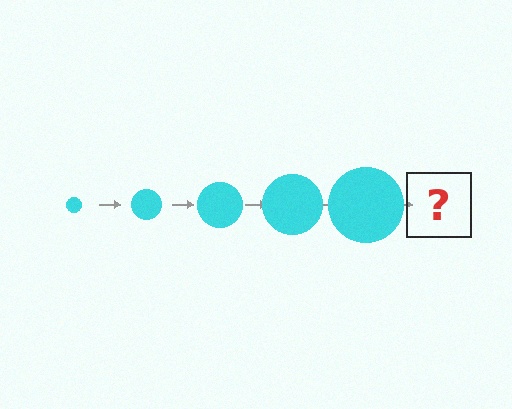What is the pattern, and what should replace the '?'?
The pattern is that the circle gets progressively larger each step. The '?' should be a cyan circle, larger than the previous one.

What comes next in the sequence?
The next element should be a cyan circle, larger than the previous one.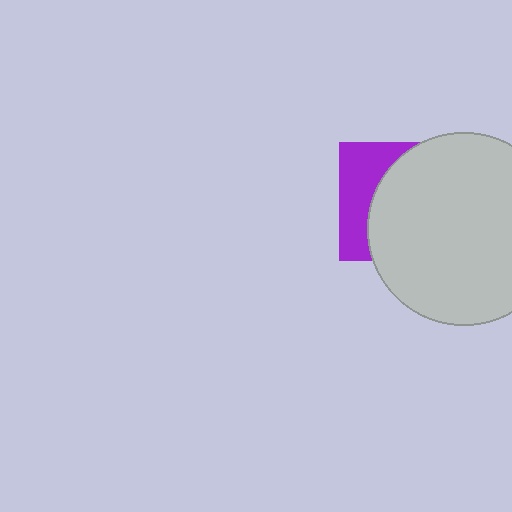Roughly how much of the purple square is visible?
A small part of it is visible (roughly 33%).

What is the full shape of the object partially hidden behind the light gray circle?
The partially hidden object is a purple square.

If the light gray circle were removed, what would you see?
You would see the complete purple square.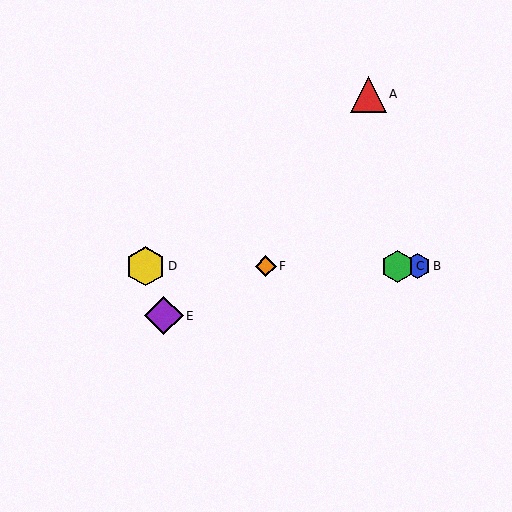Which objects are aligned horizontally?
Objects B, C, D, F are aligned horizontally.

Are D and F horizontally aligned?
Yes, both are at y≈266.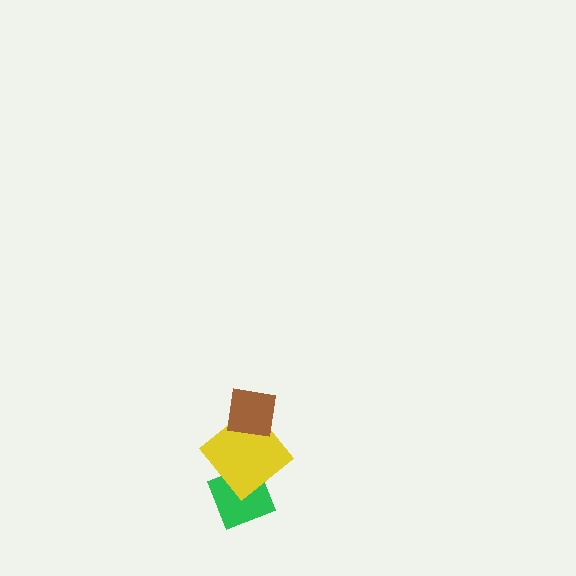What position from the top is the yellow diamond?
The yellow diamond is 2nd from the top.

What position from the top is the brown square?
The brown square is 1st from the top.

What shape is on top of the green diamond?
The yellow diamond is on top of the green diamond.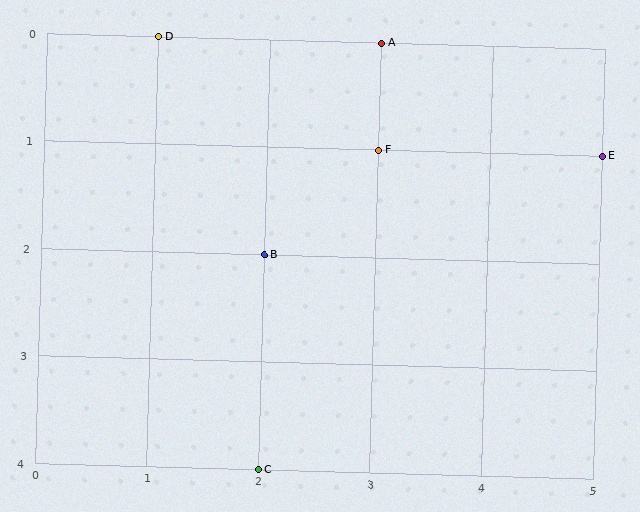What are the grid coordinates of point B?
Point B is at grid coordinates (2, 2).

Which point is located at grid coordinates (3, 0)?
Point A is at (3, 0).